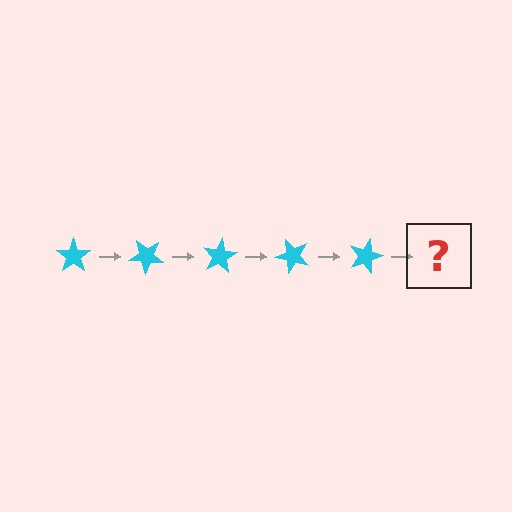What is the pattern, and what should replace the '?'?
The pattern is that the star rotates 40 degrees each step. The '?' should be a cyan star rotated 200 degrees.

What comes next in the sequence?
The next element should be a cyan star rotated 200 degrees.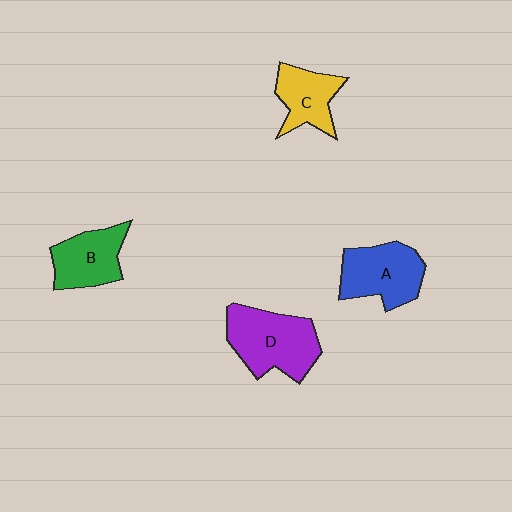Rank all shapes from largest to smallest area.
From largest to smallest: D (purple), A (blue), B (green), C (yellow).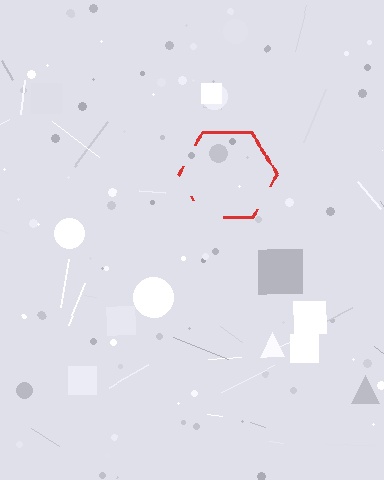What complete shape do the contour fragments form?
The contour fragments form a hexagon.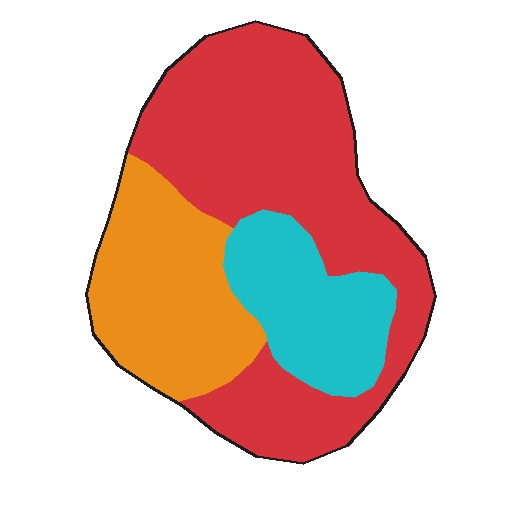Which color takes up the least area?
Cyan, at roughly 20%.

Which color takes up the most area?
Red, at roughly 55%.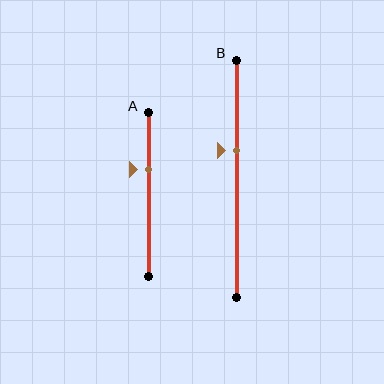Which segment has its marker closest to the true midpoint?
Segment B has its marker closest to the true midpoint.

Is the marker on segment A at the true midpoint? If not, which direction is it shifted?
No, the marker on segment A is shifted upward by about 15% of the segment length.